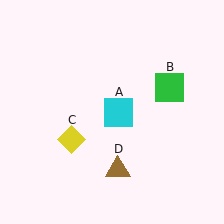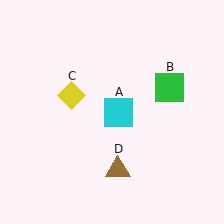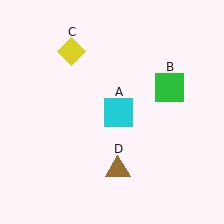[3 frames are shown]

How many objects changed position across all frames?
1 object changed position: yellow diamond (object C).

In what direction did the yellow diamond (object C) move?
The yellow diamond (object C) moved up.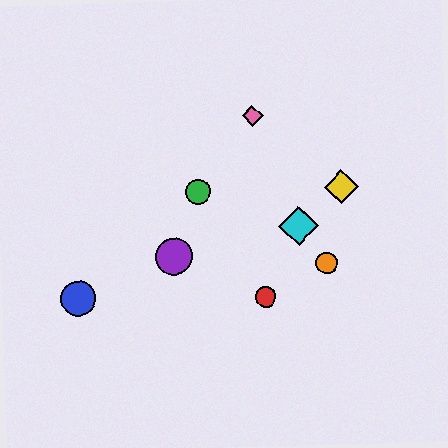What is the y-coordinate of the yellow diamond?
The yellow diamond is at y≈187.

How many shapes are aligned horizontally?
2 shapes (the green circle, the yellow diamond) are aligned horizontally.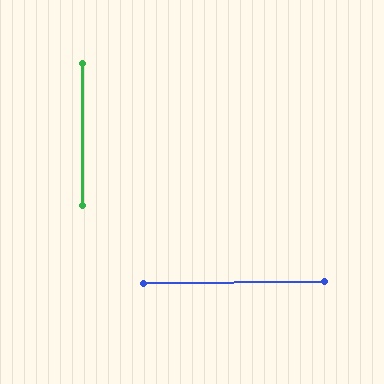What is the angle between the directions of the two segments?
Approximately 90 degrees.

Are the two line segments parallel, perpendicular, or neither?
Perpendicular — they meet at approximately 90°.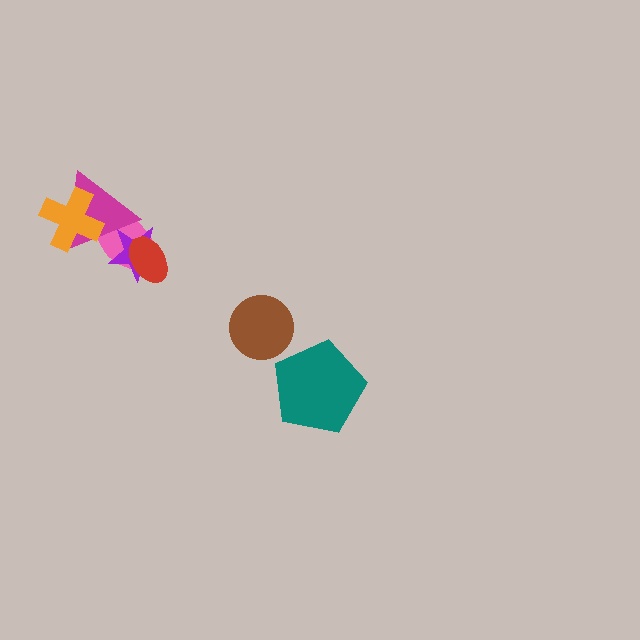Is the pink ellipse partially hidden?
Yes, it is partially covered by another shape.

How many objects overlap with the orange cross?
2 objects overlap with the orange cross.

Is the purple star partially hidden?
Yes, it is partially covered by another shape.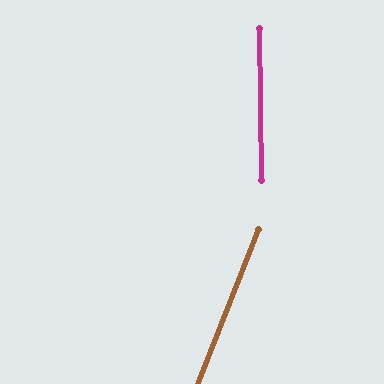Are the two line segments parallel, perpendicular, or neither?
Neither parallel nor perpendicular — they differ by about 23°.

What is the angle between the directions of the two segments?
Approximately 23 degrees.